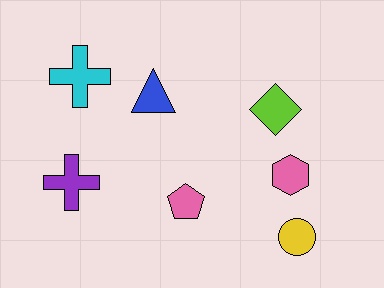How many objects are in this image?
There are 7 objects.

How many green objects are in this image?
There are no green objects.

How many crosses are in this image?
There are 2 crosses.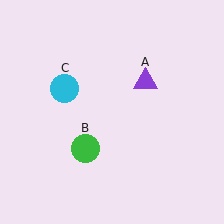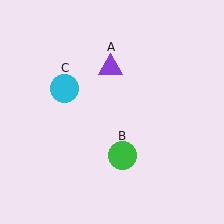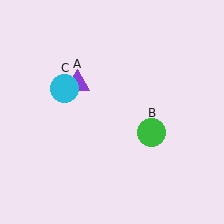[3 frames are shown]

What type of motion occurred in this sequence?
The purple triangle (object A), green circle (object B) rotated counterclockwise around the center of the scene.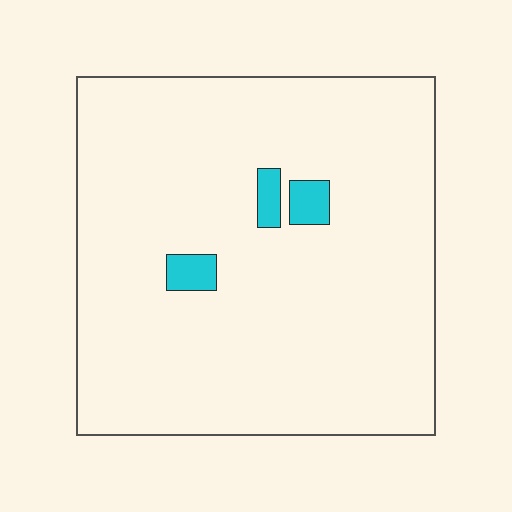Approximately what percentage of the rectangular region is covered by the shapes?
Approximately 5%.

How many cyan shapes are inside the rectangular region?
3.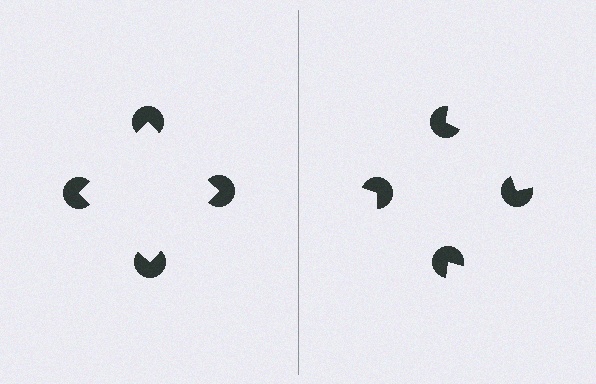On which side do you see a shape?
An illusory square appears on the left side. On the right side the wedge cuts are rotated, so no coherent shape forms.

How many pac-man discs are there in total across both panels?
8 — 4 on each side.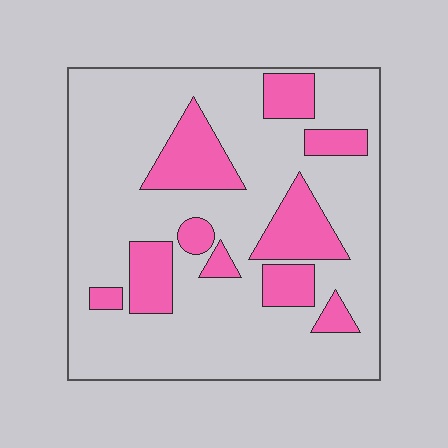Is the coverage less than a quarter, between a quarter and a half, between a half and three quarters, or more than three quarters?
Less than a quarter.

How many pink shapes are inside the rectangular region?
10.